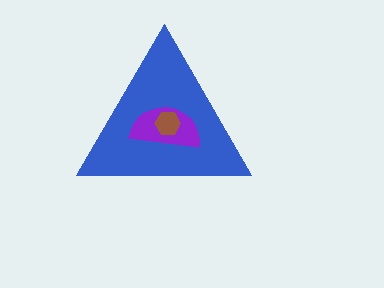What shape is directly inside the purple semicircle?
The brown hexagon.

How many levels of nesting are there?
3.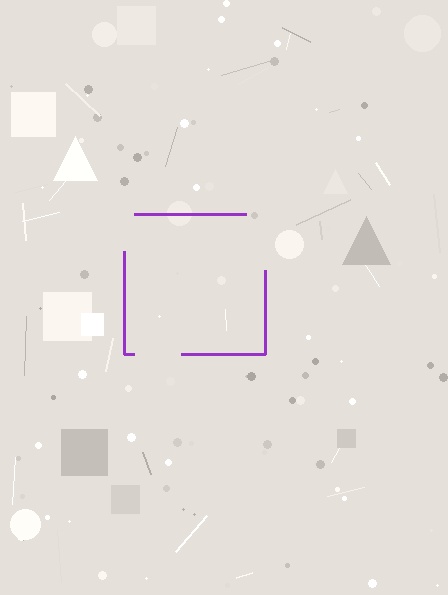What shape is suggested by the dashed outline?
The dashed outline suggests a square.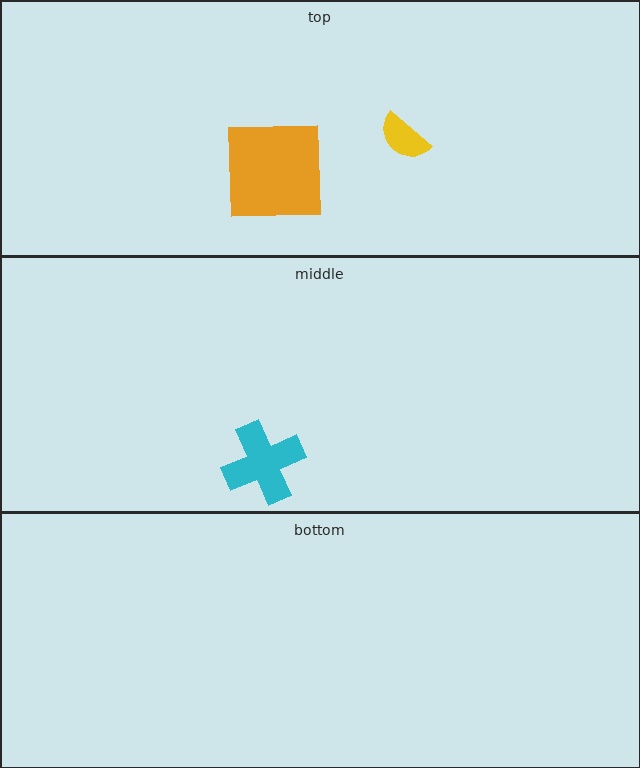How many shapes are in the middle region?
1.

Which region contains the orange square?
The top region.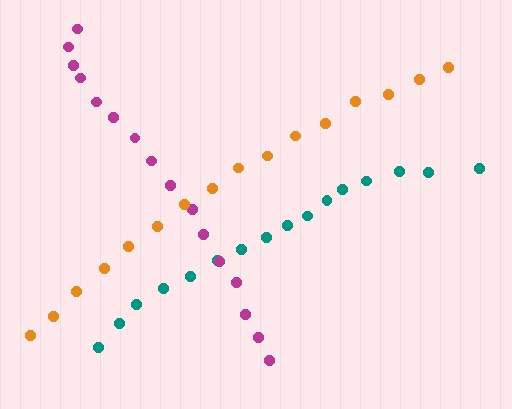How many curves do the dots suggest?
There are 3 distinct paths.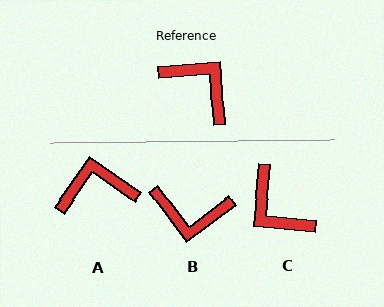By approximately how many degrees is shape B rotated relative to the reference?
Approximately 147 degrees clockwise.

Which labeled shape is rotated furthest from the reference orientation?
C, about 170 degrees away.